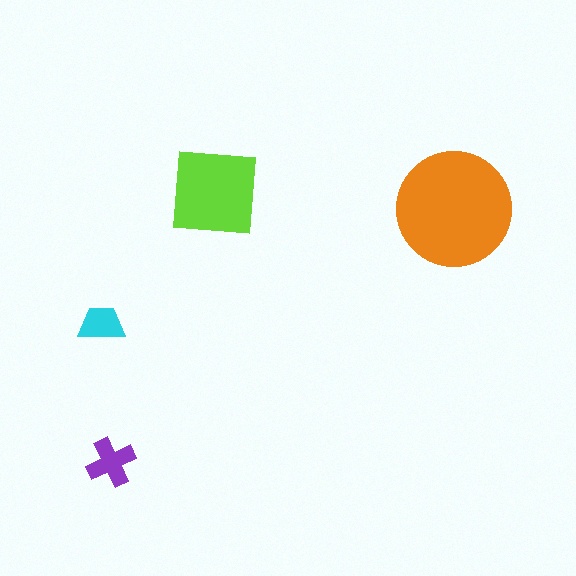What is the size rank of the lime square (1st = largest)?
2nd.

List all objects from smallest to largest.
The cyan trapezoid, the purple cross, the lime square, the orange circle.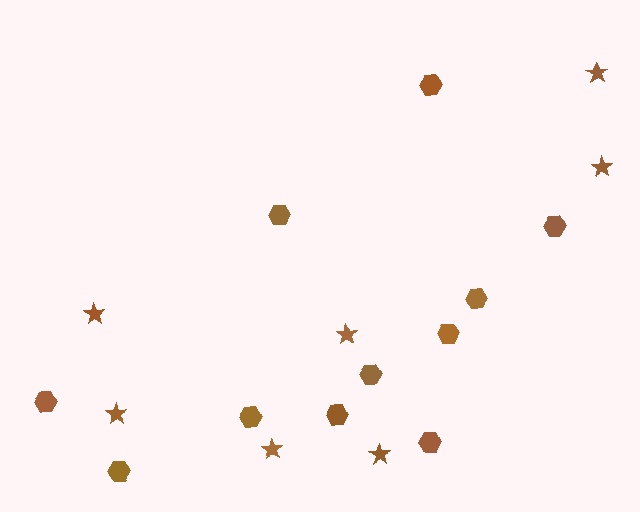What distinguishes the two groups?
There are 2 groups: one group of hexagons (11) and one group of stars (7).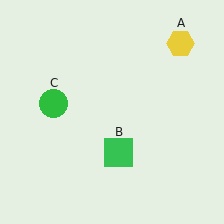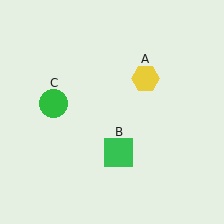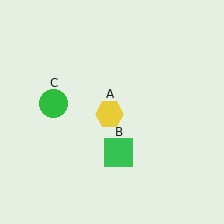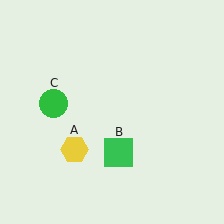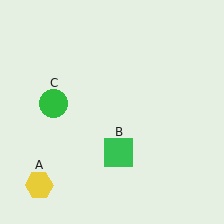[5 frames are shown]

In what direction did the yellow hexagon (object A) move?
The yellow hexagon (object A) moved down and to the left.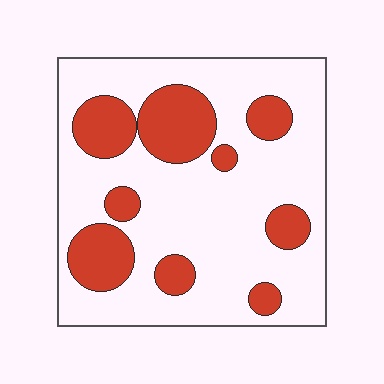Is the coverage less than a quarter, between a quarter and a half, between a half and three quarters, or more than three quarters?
Between a quarter and a half.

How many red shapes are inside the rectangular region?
9.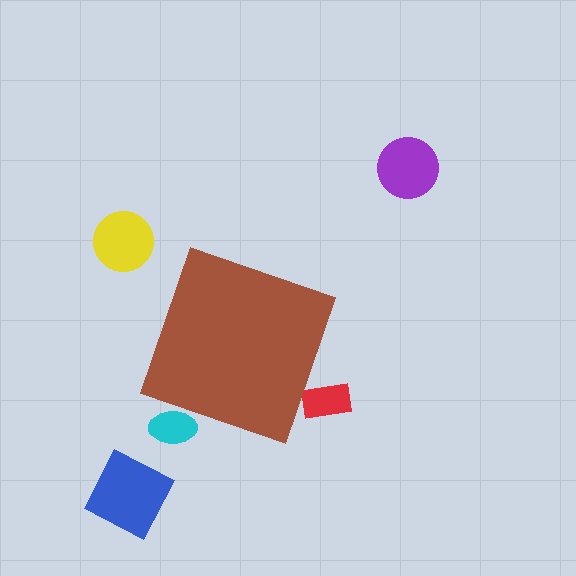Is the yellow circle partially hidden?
No, the yellow circle is fully visible.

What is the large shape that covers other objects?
A brown diamond.